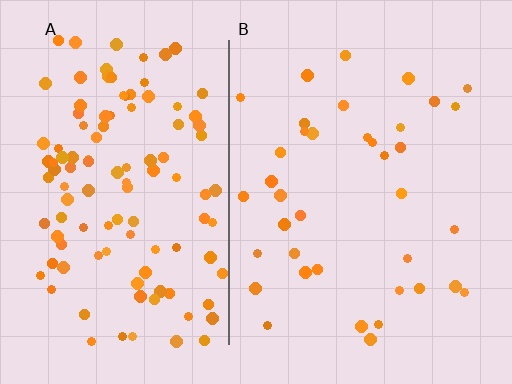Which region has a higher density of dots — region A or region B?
A (the left).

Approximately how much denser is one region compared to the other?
Approximately 3.1× — region A over region B.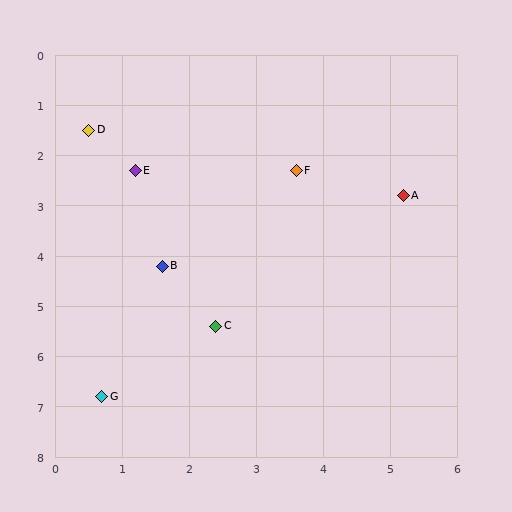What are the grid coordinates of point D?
Point D is at approximately (0.5, 1.5).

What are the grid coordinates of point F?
Point F is at approximately (3.6, 2.3).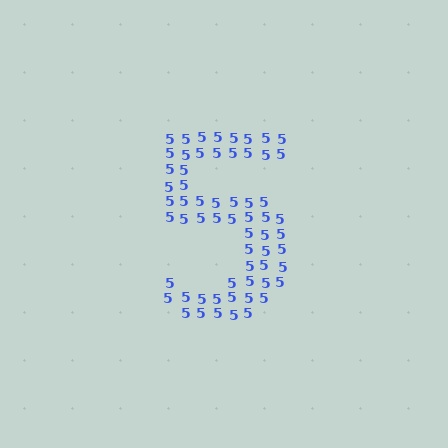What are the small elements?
The small elements are digit 5's.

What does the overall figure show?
The overall figure shows the digit 5.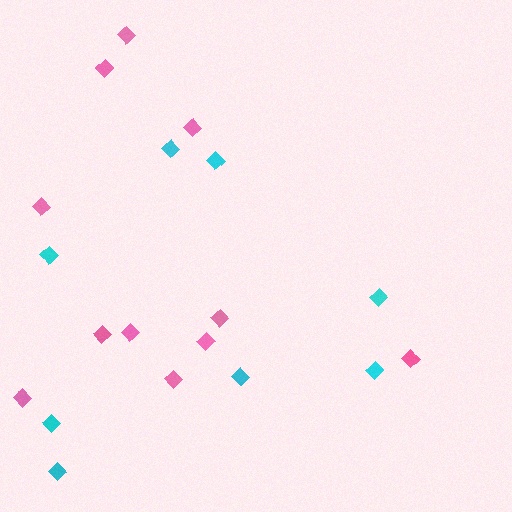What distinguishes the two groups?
There are 2 groups: one group of pink diamonds (11) and one group of cyan diamonds (8).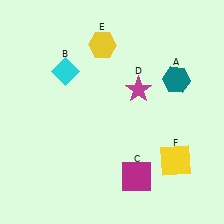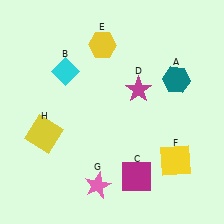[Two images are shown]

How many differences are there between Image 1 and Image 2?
There are 2 differences between the two images.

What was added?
A pink star (G), a yellow square (H) were added in Image 2.